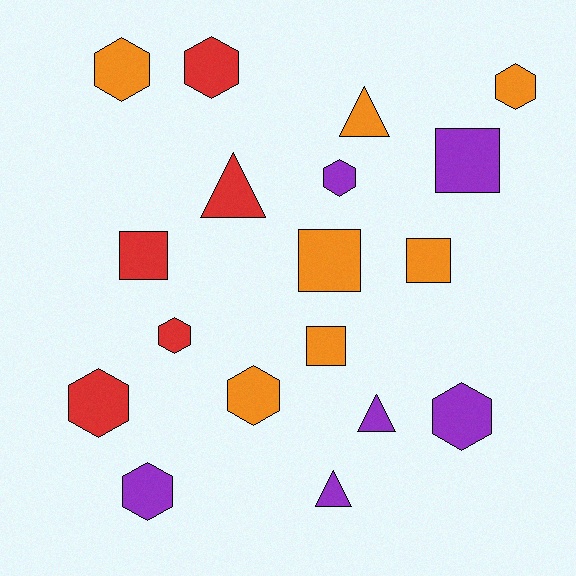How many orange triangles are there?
There is 1 orange triangle.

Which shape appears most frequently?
Hexagon, with 9 objects.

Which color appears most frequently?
Orange, with 7 objects.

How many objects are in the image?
There are 18 objects.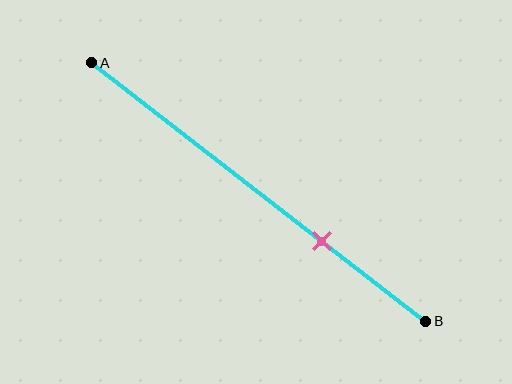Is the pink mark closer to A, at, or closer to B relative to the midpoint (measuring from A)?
The pink mark is closer to point B than the midpoint of segment AB.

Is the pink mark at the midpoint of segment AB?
No, the mark is at about 70% from A, not at the 50% midpoint.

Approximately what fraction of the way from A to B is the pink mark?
The pink mark is approximately 70% of the way from A to B.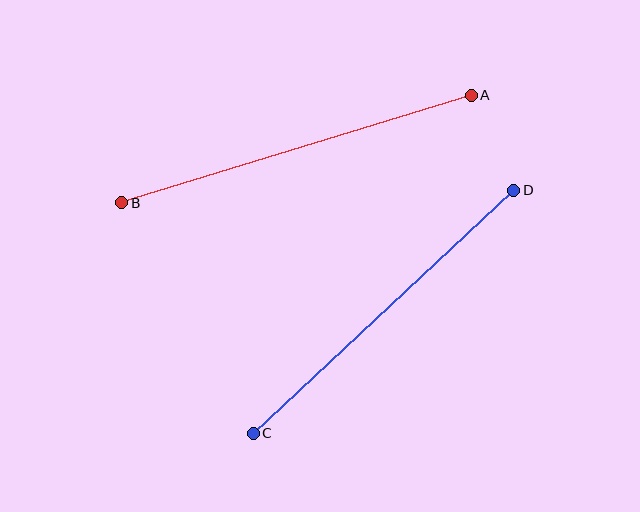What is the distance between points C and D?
The distance is approximately 356 pixels.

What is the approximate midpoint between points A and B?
The midpoint is at approximately (297, 149) pixels.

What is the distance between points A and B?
The distance is approximately 366 pixels.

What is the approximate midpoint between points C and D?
The midpoint is at approximately (384, 312) pixels.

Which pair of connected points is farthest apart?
Points A and B are farthest apart.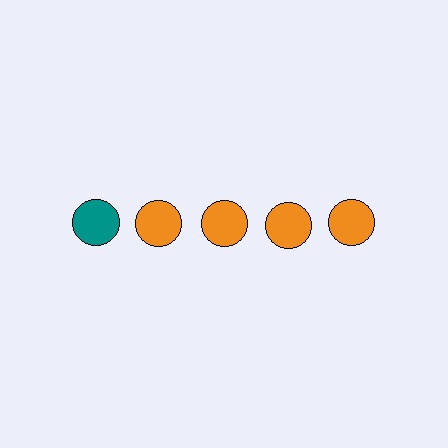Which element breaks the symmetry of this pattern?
The teal circle in the top row, leftmost column breaks the symmetry. All other shapes are orange circles.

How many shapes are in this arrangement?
There are 5 shapes arranged in a grid pattern.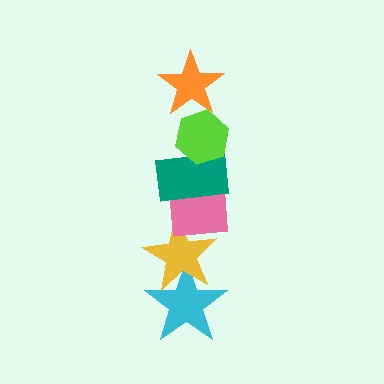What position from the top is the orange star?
The orange star is 1st from the top.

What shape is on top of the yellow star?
The pink square is on top of the yellow star.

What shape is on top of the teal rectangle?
The lime hexagon is on top of the teal rectangle.